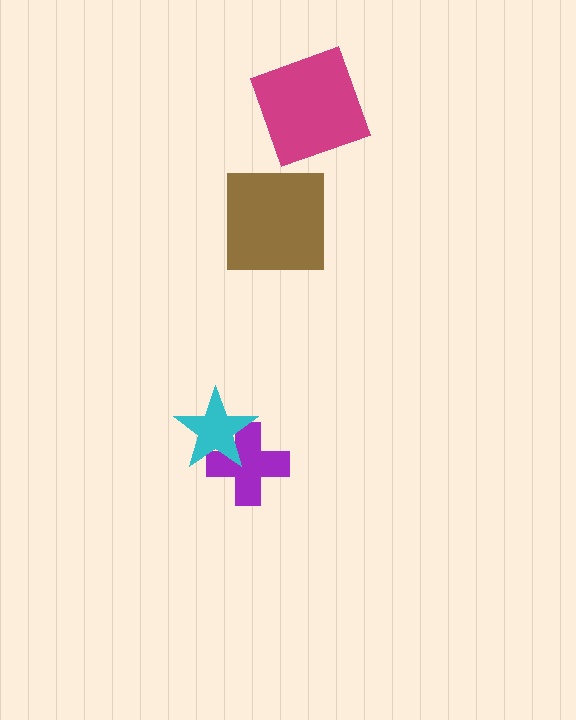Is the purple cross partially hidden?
Yes, it is partially covered by another shape.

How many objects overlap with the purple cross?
1 object overlaps with the purple cross.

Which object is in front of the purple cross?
The cyan star is in front of the purple cross.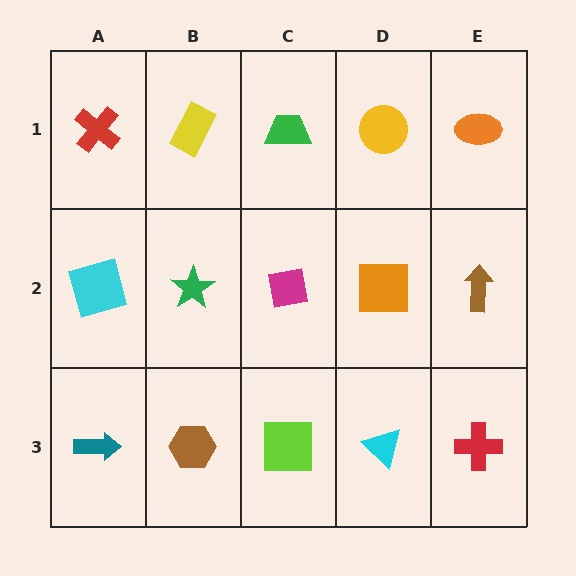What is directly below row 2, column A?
A teal arrow.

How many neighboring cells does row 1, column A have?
2.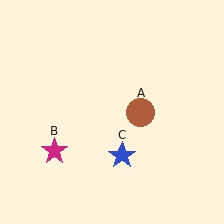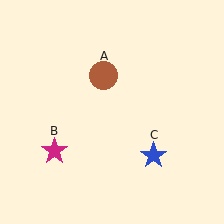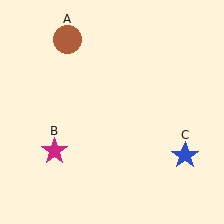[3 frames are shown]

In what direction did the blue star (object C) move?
The blue star (object C) moved right.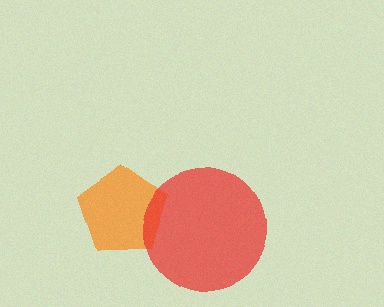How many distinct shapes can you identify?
There are 2 distinct shapes: an orange pentagon, a red circle.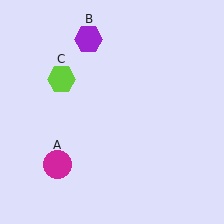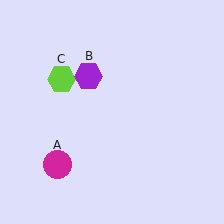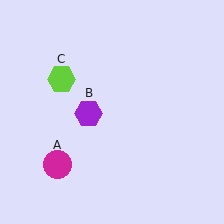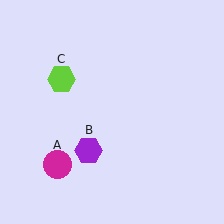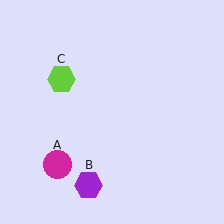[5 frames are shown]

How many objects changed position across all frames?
1 object changed position: purple hexagon (object B).